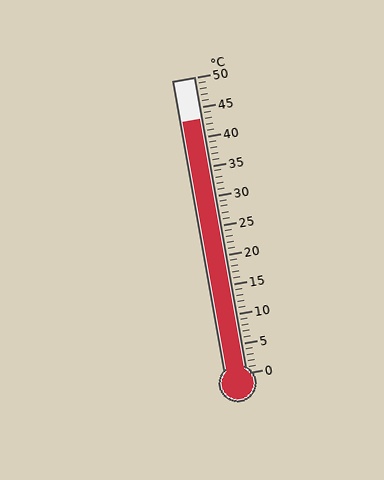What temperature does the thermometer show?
The thermometer shows approximately 43°C.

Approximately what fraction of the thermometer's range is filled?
The thermometer is filled to approximately 85% of its range.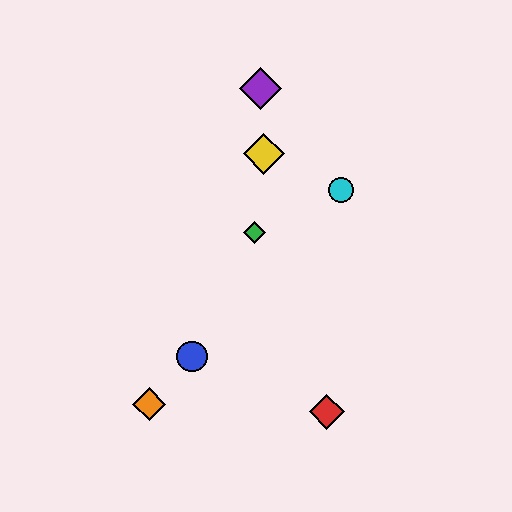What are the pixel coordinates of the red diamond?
The red diamond is at (327, 412).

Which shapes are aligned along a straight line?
The blue circle, the orange diamond, the cyan circle are aligned along a straight line.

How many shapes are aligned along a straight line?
3 shapes (the blue circle, the orange diamond, the cyan circle) are aligned along a straight line.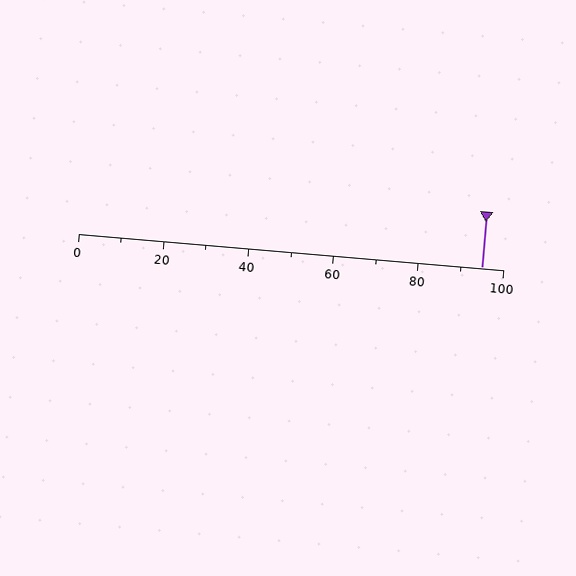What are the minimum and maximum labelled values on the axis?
The axis runs from 0 to 100.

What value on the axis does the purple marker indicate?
The marker indicates approximately 95.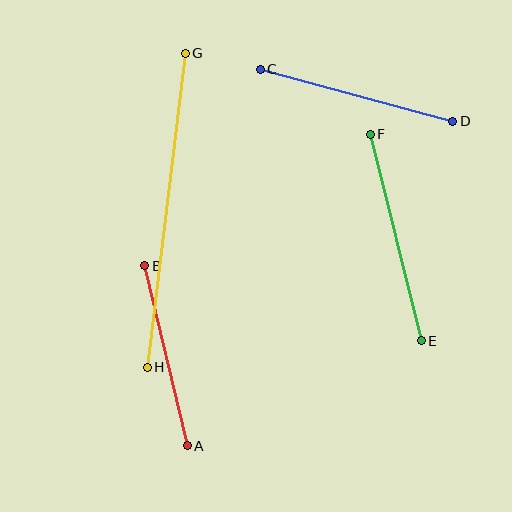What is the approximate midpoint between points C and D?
The midpoint is at approximately (356, 95) pixels.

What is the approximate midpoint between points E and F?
The midpoint is at approximately (396, 238) pixels.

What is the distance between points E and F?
The distance is approximately 213 pixels.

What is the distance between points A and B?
The distance is approximately 185 pixels.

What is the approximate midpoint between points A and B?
The midpoint is at approximately (166, 356) pixels.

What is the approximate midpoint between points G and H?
The midpoint is at approximately (166, 210) pixels.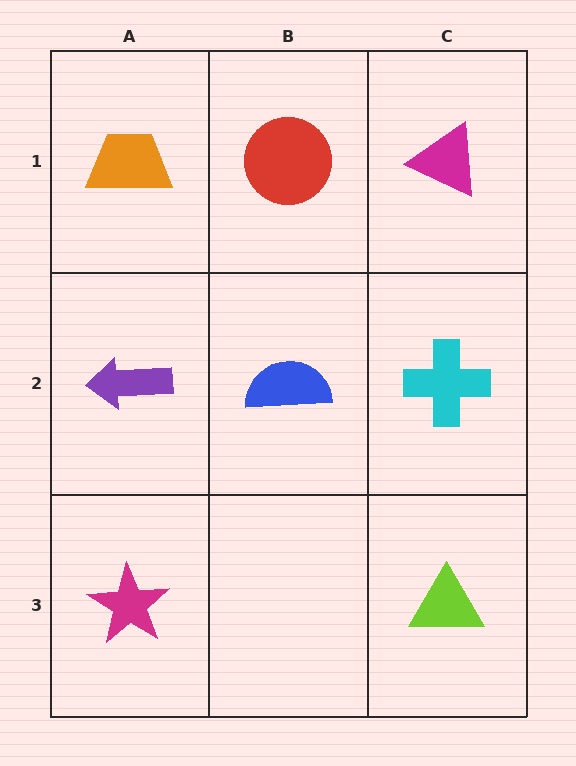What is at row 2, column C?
A cyan cross.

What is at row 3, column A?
A magenta star.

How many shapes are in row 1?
3 shapes.